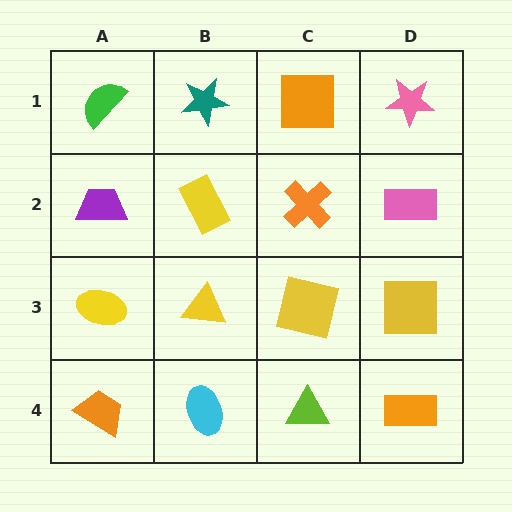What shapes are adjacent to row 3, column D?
A pink rectangle (row 2, column D), an orange rectangle (row 4, column D), a yellow square (row 3, column C).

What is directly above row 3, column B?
A yellow rectangle.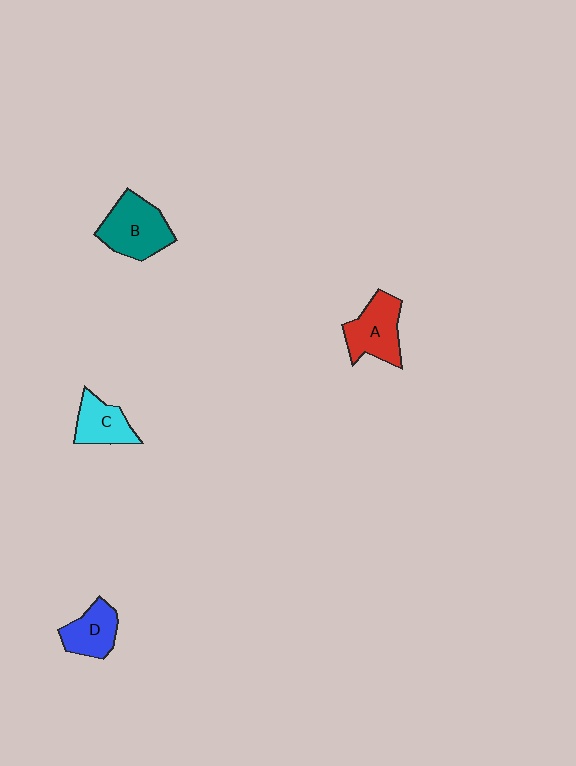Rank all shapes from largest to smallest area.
From largest to smallest: B (teal), A (red), D (blue), C (cyan).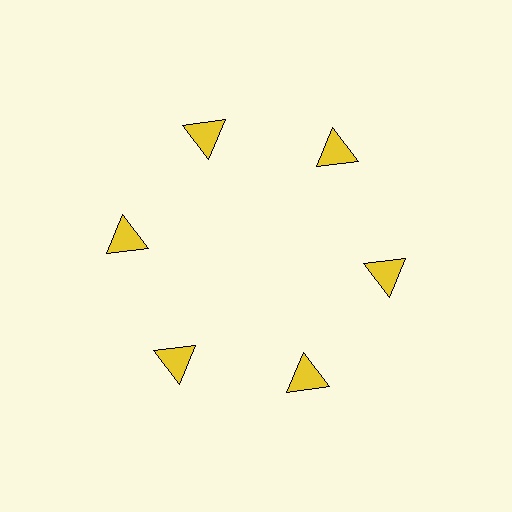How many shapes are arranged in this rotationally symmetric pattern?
There are 6 shapes, arranged in 6 groups of 1.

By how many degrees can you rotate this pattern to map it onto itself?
The pattern maps onto itself every 60 degrees of rotation.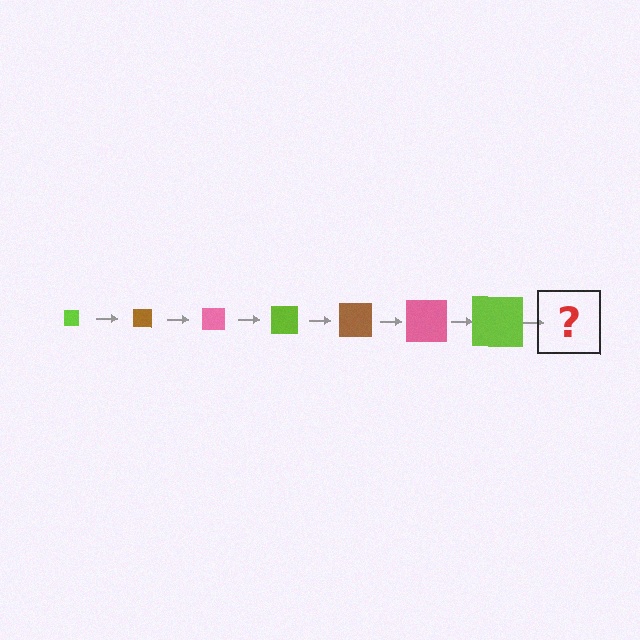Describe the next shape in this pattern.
It should be a brown square, larger than the previous one.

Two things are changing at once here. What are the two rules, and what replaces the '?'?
The two rules are that the square grows larger each step and the color cycles through lime, brown, and pink. The '?' should be a brown square, larger than the previous one.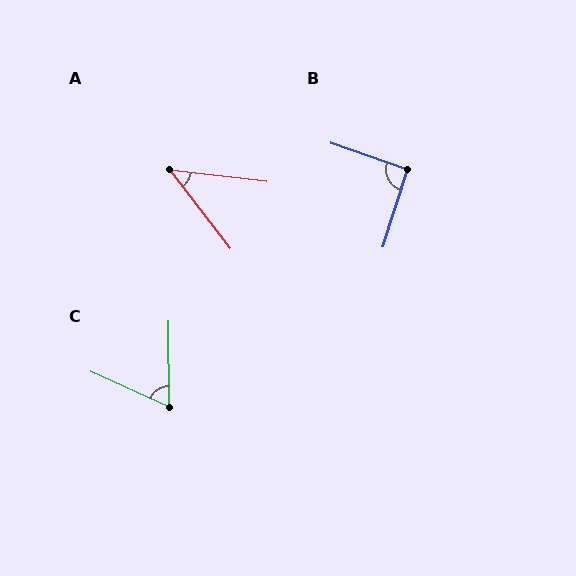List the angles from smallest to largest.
A (46°), C (65°), B (91°).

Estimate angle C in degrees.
Approximately 65 degrees.